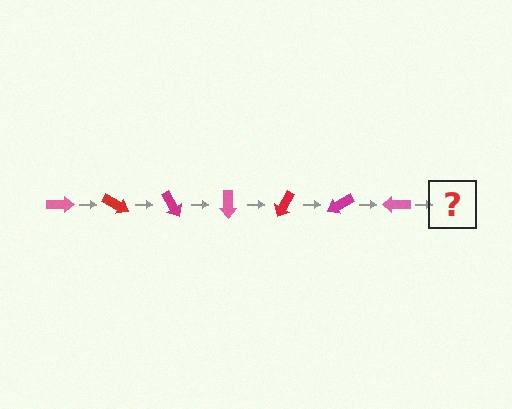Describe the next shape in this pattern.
It should be a red arrow, rotated 210 degrees from the start.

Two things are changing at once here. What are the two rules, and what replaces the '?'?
The two rules are that it rotates 30 degrees each step and the color cycles through pink, red, and magenta. The '?' should be a red arrow, rotated 210 degrees from the start.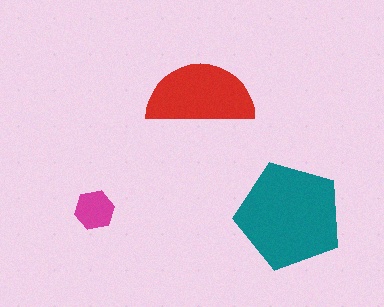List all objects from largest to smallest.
The teal pentagon, the red semicircle, the magenta hexagon.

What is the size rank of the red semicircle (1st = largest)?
2nd.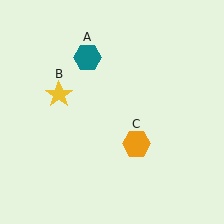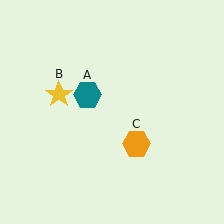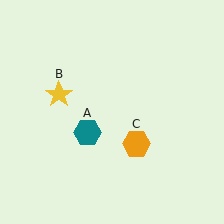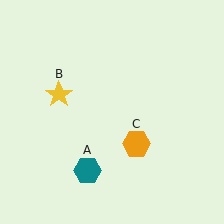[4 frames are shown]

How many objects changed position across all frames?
1 object changed position: teal hexagon (object A).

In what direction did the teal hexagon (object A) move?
The teal hexagon (object A) moved down.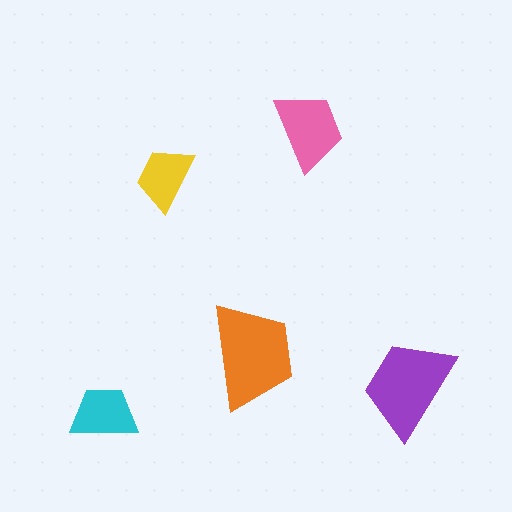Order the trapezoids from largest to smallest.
the orange one, the purple one, the pink one, the cyan one, the yellow one.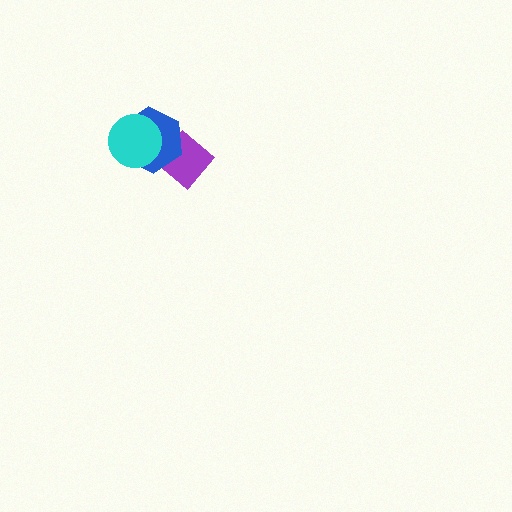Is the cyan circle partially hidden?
No, no other shape covers it.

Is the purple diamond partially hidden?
Yes, it is partially covered by another shape.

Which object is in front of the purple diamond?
The blue hexagon is in front of the purple diamond.